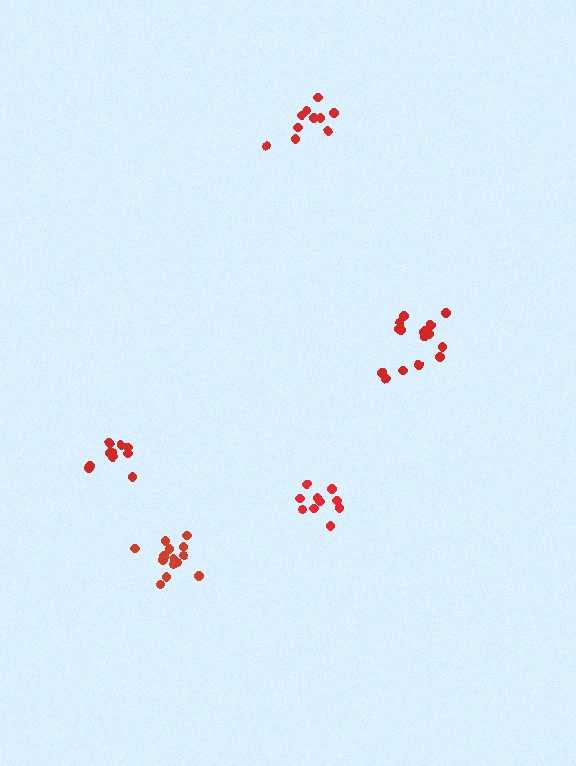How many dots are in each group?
Group 1: 14 dots, Group 2: 15 dots, Group 3: 10 dots, Group 4: 10 dots, Group 5: 10 dots (59 total).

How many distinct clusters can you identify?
There are 5 distinct clusters.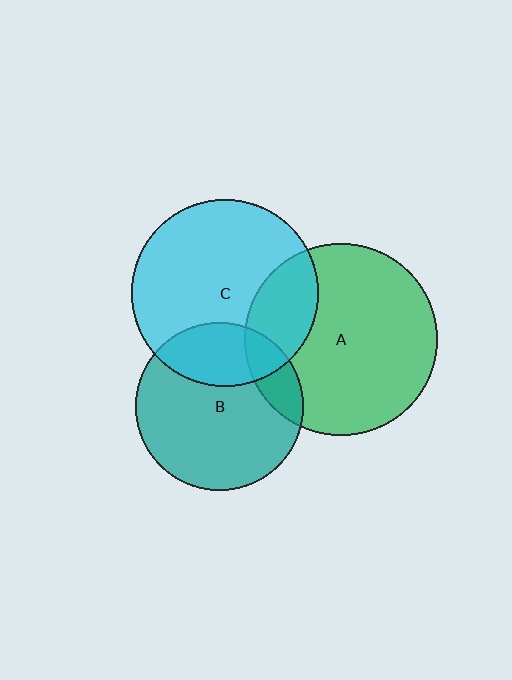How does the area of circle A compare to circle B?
Approximately 1.3 times.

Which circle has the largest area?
Circle A (green).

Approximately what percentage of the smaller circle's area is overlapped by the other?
Approximately 25%.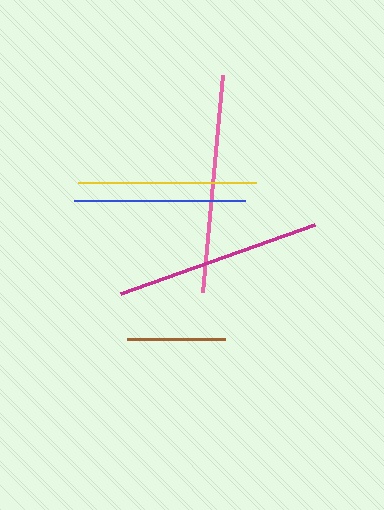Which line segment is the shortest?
The brown line is the shortest at approximately 98 pixels.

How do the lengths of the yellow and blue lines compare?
The yellow and blue lines are approximately the same length.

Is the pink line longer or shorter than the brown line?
The pink line is longer than the brown line.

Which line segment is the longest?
The pink line is the longest at approximately 218 pixels.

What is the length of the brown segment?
The brown segment is approximately 98 pixels long.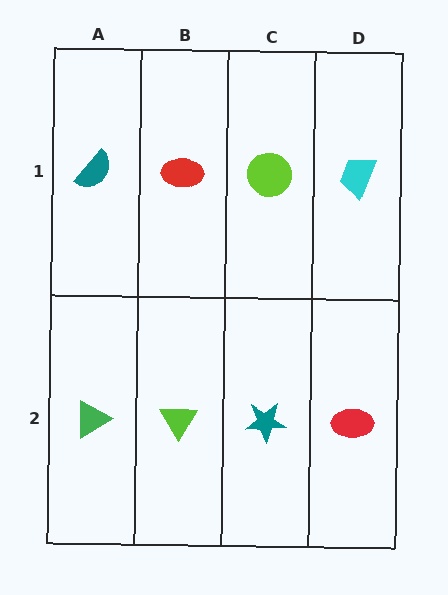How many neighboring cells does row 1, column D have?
2.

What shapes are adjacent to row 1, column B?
A lime triangle (row 2, column B), a teal semicircle (row 1, column A), a lime circle (row 1, column C).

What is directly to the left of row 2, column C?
A lime triangle.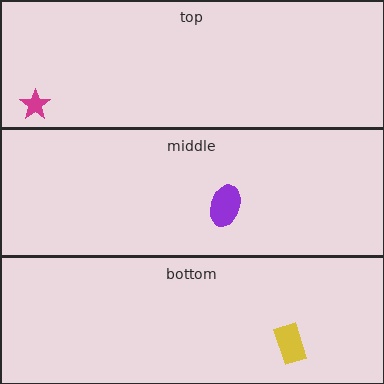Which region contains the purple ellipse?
The middle region.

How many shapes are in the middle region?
1.